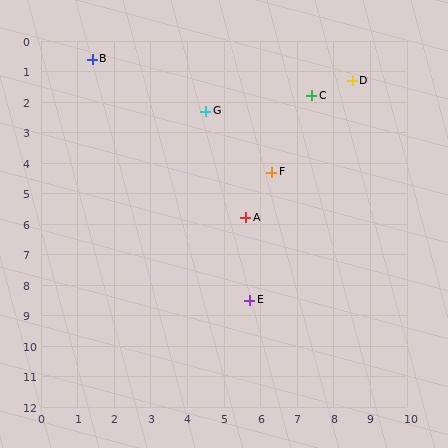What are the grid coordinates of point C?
Point C is at approximately (7.4, 1.8).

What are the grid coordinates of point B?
Point B is at approximately (1.4, 0.6).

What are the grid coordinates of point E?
Point E is at approximately (5.7, 8.5).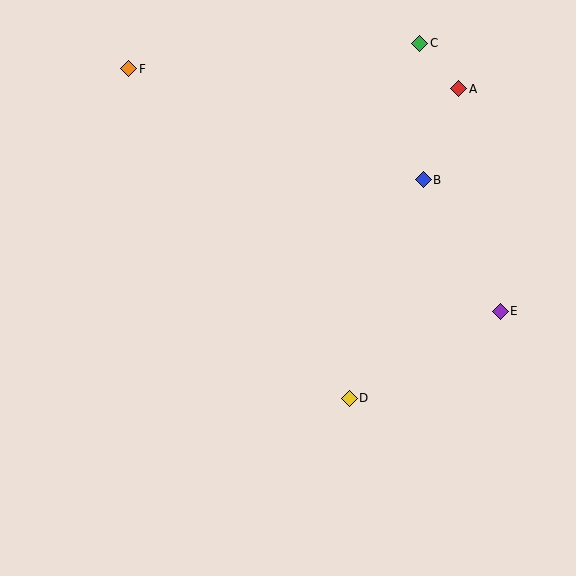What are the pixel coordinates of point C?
Point C is at (420, 43).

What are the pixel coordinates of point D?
Point D is at (349, 398).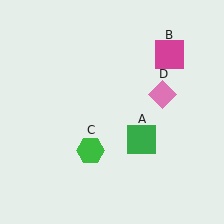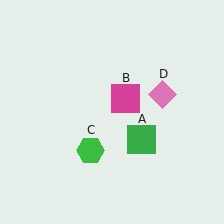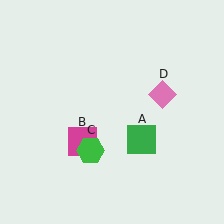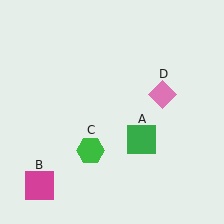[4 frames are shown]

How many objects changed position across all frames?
1 object changed position: magenta square (object B).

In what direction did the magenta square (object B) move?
The magenta square (object B) moved down and to the left.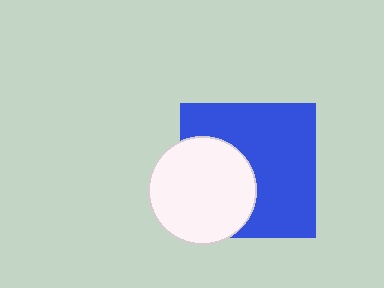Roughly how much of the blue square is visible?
About half of it is visible (roughly 63%).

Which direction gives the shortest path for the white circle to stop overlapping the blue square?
Moving left gives the shortest separation.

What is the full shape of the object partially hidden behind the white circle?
The partially hidden object is a blue square.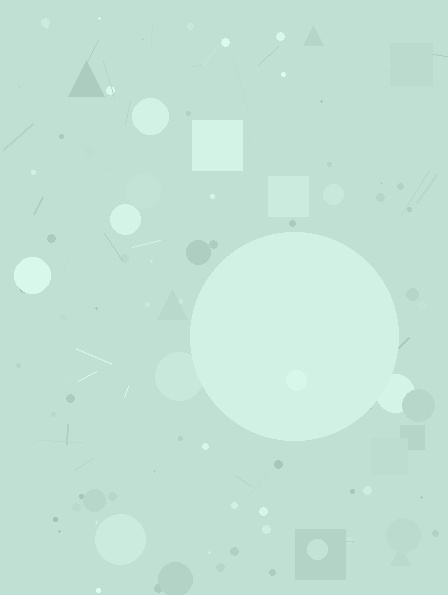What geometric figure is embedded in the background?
A circle is embedded in the background.